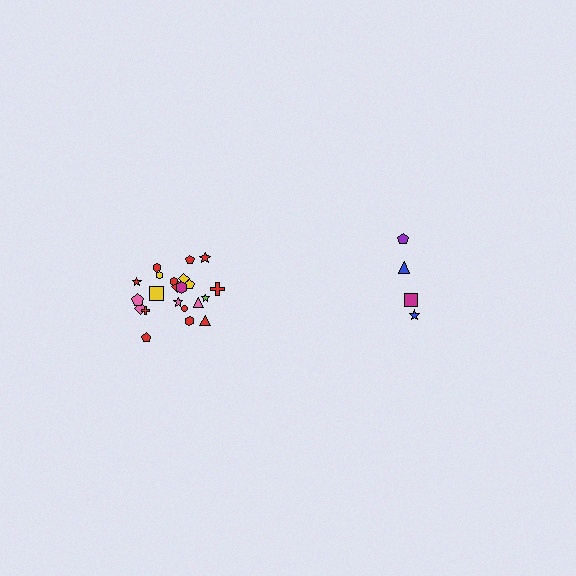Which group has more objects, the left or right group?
The left group.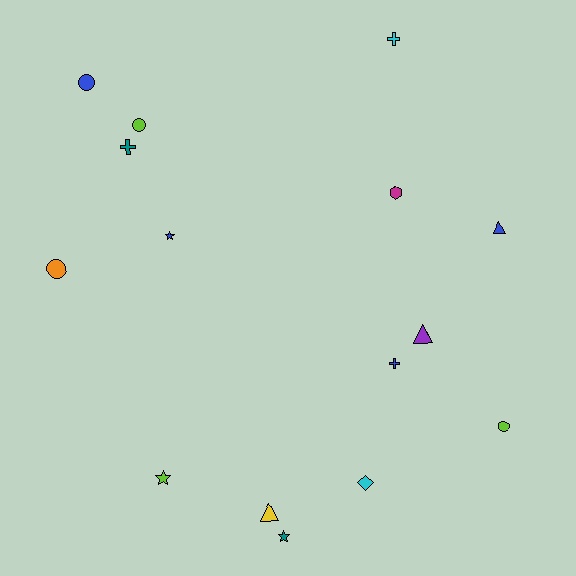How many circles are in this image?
There are 4 circles.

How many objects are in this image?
There are 15 objects.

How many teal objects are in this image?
There are 2 teal objects.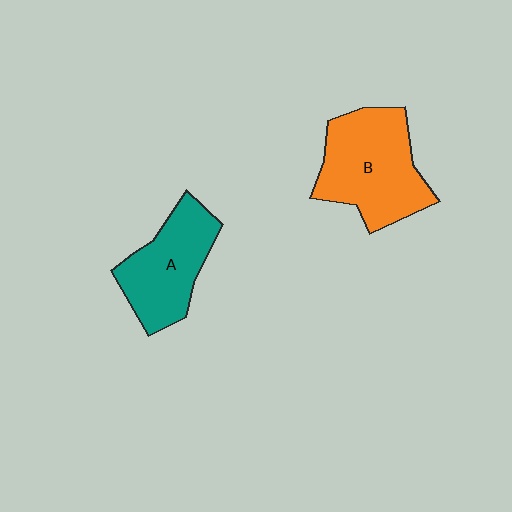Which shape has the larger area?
Shape B (orange).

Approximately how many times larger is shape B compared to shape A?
Approximately 1.3 times.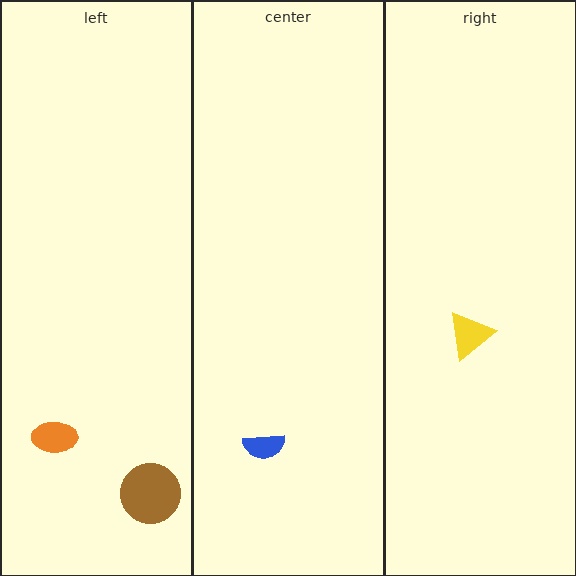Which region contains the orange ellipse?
The left region.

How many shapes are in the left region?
2.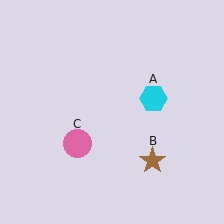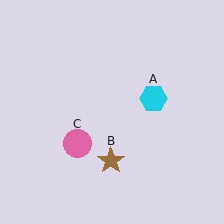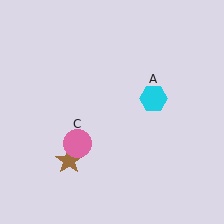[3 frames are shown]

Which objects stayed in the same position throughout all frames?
Cyan hexagon (object A) and pink circle (object C) remained stationary.